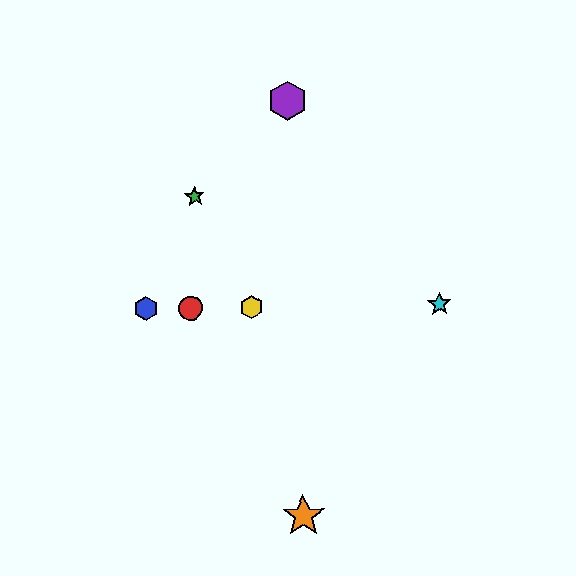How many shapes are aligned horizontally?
4 shapes (the red circle, the blue hexagon, the yellow hexagon, the cyan star) are aligned horizontally.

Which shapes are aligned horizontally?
The red circle, the blue hexagon, the yellow hexagon, the cyan star are aligned horizontally.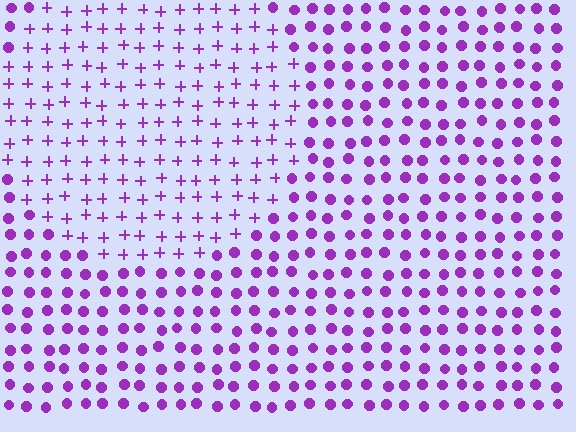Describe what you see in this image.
The image is filled with small purple elements arranged in a uniform grid. A circle-shaped region contains plus signs, while the surrounding area contains circles. The boundary is defined purely by the change in element shape.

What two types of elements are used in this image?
The image uses plus signs inside the circle region and circles outside it.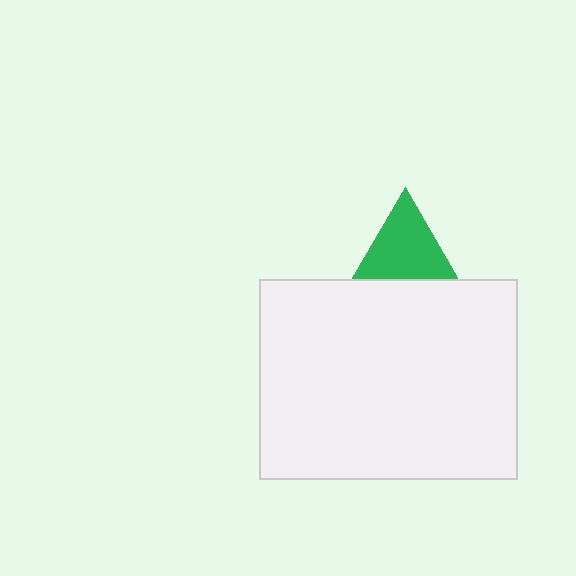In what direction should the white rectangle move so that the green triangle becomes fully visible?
The white rectangle should move down. That is the shortest direction to clear the overlap and leave the green triangle fully visible.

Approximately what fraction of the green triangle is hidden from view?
Roughly 32% of the green triangle is hidden behind the white rectangle.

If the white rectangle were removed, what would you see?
You would see the complete green triangle.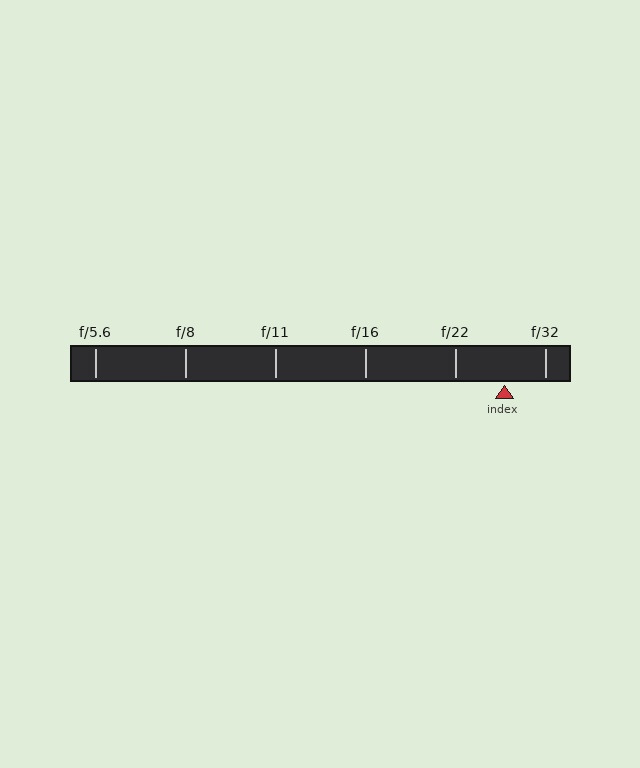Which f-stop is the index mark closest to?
The index mark is closest to f/32.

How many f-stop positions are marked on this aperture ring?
There are 6 f-stop positions marked.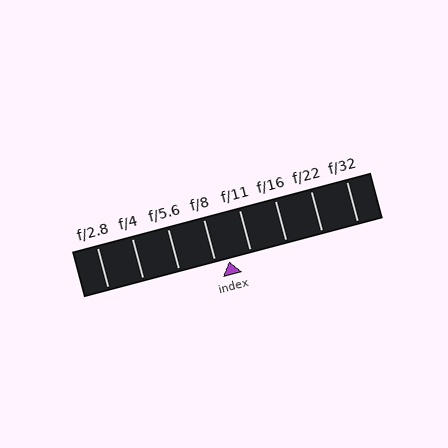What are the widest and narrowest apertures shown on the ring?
The widest aperture shown is f/2.8 and the narrowest is f/32.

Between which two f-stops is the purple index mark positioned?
The index mark is between f/8 and f/11.